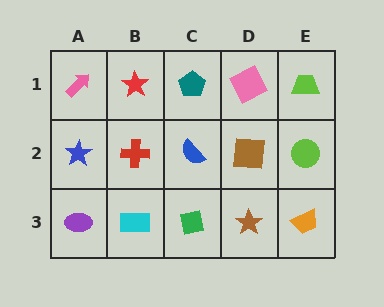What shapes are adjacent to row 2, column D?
A pink square (row 1, column D), a brown star (row 3, column D), a blue semicircle (row 2, column C), a lime circle (row 2, column E).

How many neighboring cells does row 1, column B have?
3.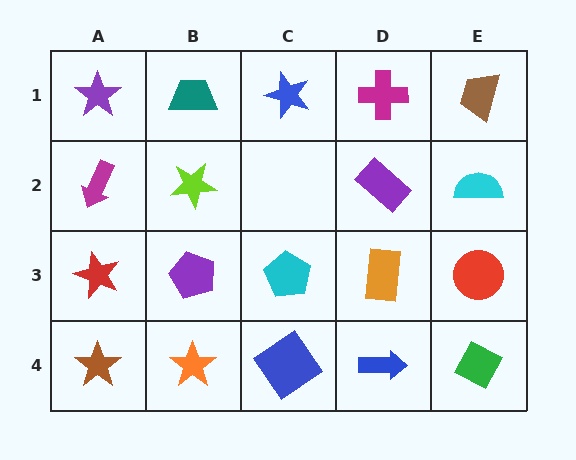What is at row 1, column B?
A teal trapezoid.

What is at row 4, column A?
A brown star.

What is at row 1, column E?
A brown trapezoid.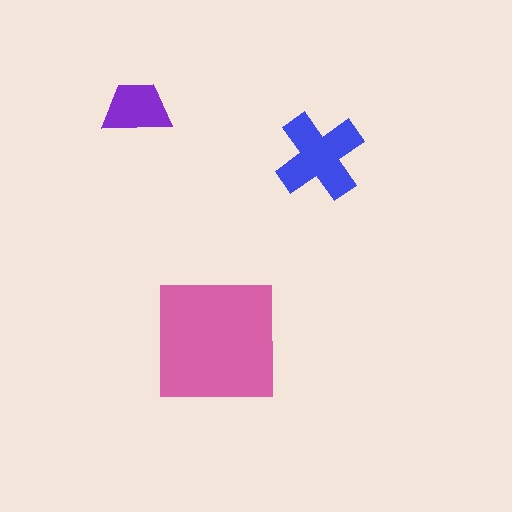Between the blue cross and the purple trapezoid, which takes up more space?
The blue cross.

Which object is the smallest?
The purple trapezoid.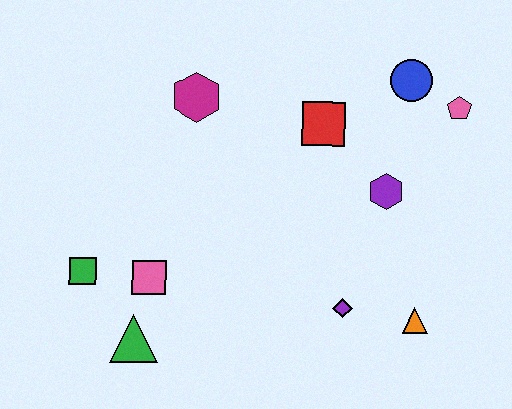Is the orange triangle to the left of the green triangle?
No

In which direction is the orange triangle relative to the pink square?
The orange triangle is to the right of the pink square.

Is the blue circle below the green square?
No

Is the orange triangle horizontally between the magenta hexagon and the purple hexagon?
No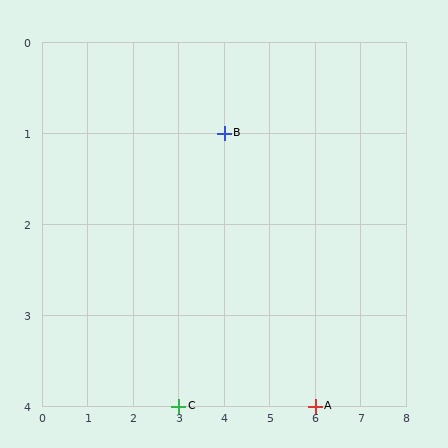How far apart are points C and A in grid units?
Points C and A are 3 columns apart.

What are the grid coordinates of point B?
Point B is at grid coordinates (4, 1).